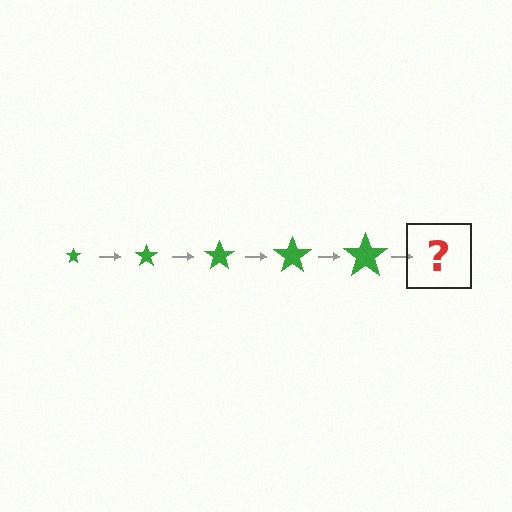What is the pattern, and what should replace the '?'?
The pattern is that the star gets progressively larger each step. The '?' should be a green star, larger than the previous one.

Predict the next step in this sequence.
The next step is a green star, larger than the previous one.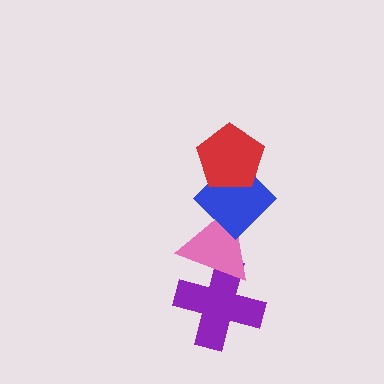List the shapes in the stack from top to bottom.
From top to bottom: the red pentagon, the blue diamond, the pink triangle, the purple cross.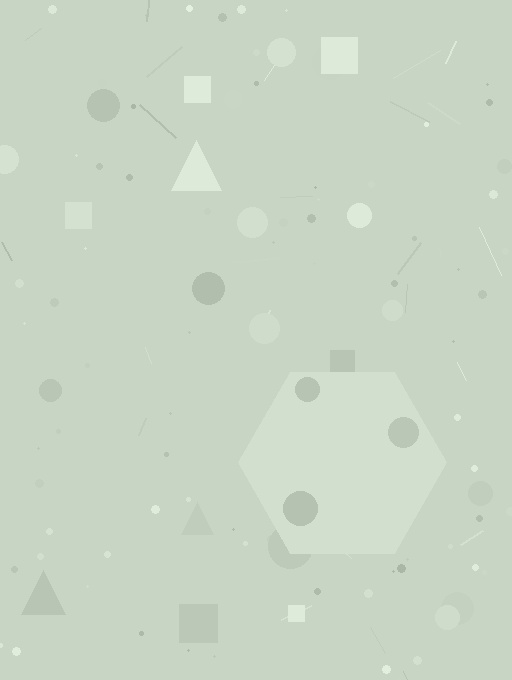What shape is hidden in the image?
A hexagon is hidden in the image.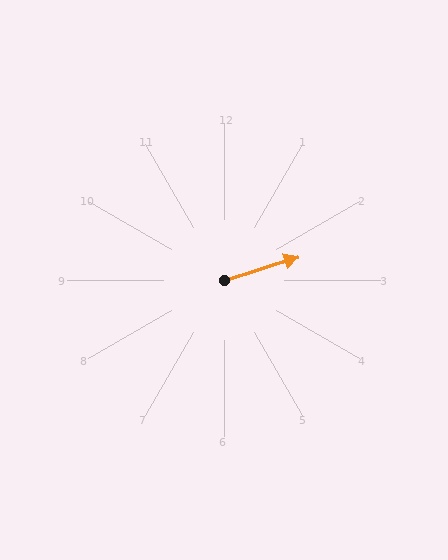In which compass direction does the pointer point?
East.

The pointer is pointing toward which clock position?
Roughly 2 o'clock.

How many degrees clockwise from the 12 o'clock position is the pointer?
Approximately 72 degrees.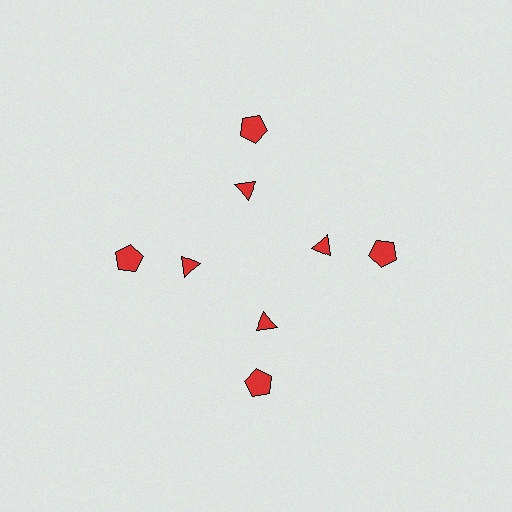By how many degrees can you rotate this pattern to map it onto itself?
The pattern maps onto itself every 90 degrees of rotation.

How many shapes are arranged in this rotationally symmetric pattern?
There are 8 shapes, arranged in 4 groups of 2.